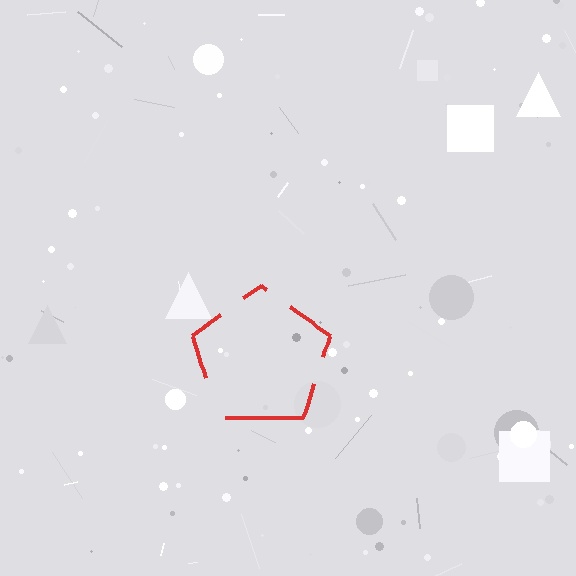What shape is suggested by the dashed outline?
The dashed outline suggests a pentagon.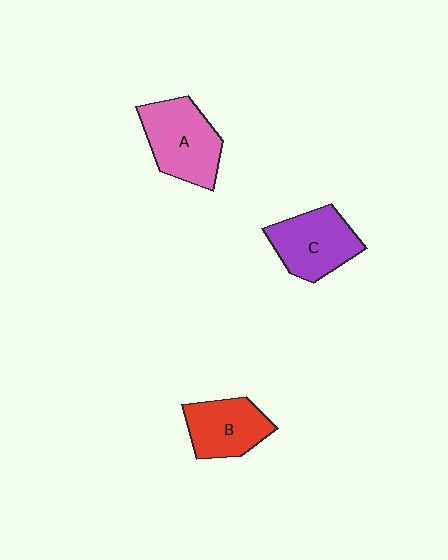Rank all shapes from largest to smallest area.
From largest to smallest: A (pink), C (purple), B (red).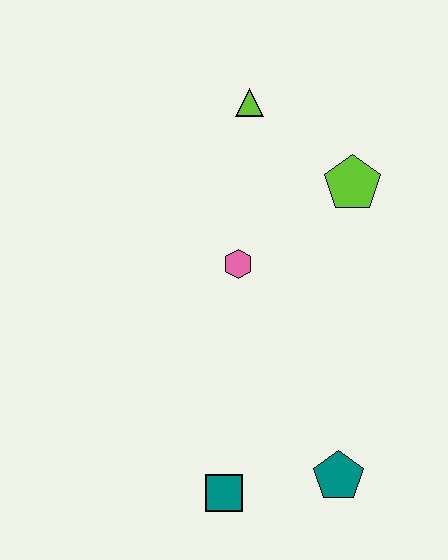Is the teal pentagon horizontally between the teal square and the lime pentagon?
Yes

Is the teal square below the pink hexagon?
Yes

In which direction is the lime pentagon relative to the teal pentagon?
The lime pentagon is above the teal pentagon.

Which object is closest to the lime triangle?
The lime pentagon is closest to the lime triangle.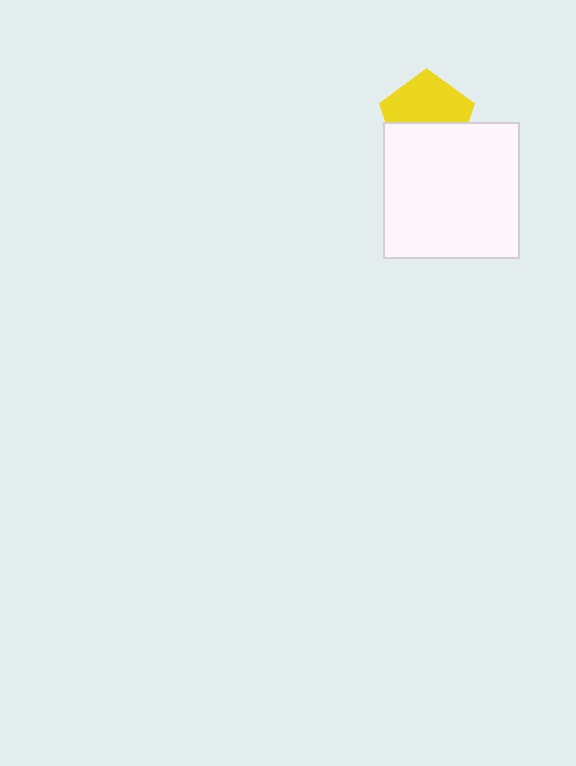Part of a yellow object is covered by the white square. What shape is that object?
It is a pentagon.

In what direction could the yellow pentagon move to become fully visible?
The yellow pentagon could move up. That would shift it out from behind the white square entirely.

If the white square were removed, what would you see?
You would see the complete yellow pentagon.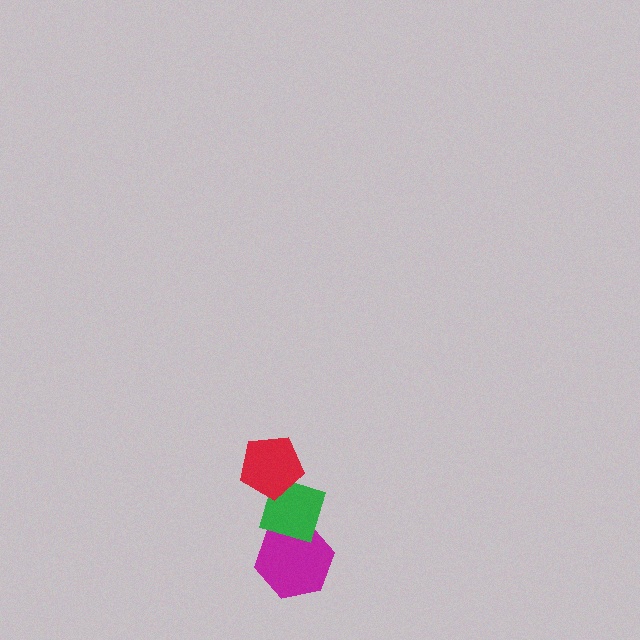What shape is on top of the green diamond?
The red pentagon is on top of the green diamond.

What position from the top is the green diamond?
The green diamond is 2nd from the top.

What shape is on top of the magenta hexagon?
The green diamond is on top of the magenta hexagon.